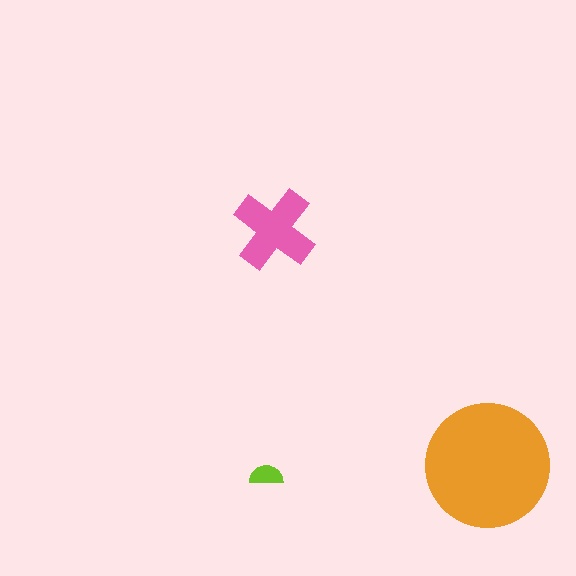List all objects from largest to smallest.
The orange circle, the pink cross, the lime semicircle.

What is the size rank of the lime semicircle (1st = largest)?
3rd.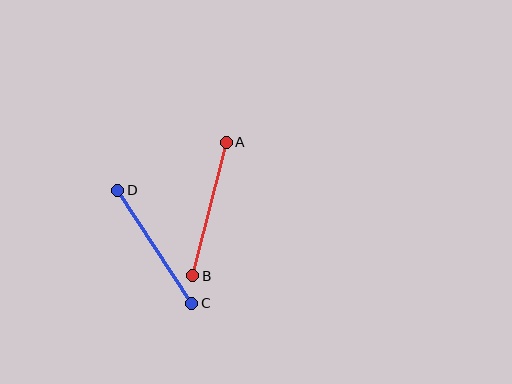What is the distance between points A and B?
The distance is approximately 138 pixels.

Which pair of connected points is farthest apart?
Points A and B are farthest apart.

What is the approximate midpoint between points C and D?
The midpoint is at approximately (155, 247) pixels.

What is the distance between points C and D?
The distance is approximately 135 pixels.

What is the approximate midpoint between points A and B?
The midpoint is at approximately (210, 209) pixels.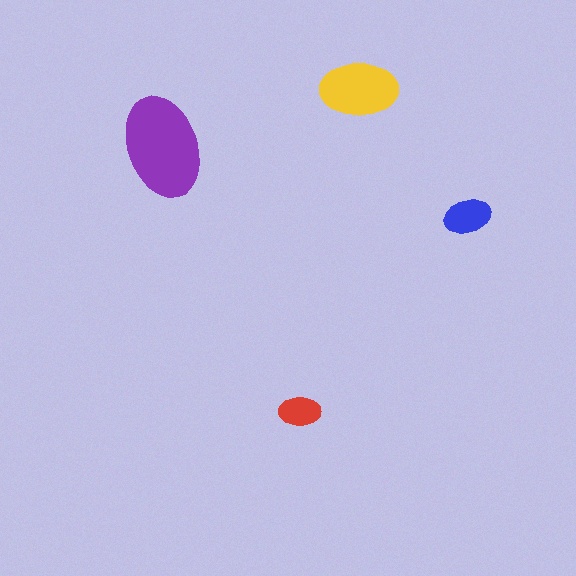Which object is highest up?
The yellow ellipse is topmost.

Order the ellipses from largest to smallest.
the purple one, the yellow one, the blue one, the red one.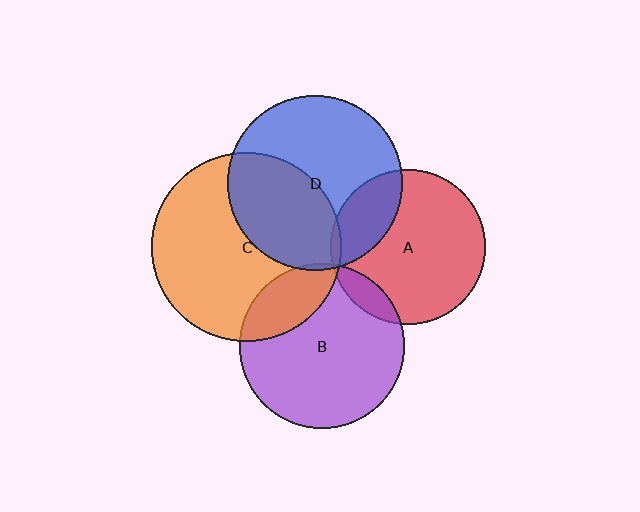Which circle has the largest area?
Circle C (orange).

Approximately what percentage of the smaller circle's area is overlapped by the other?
Approximately 5%.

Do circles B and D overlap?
Yes.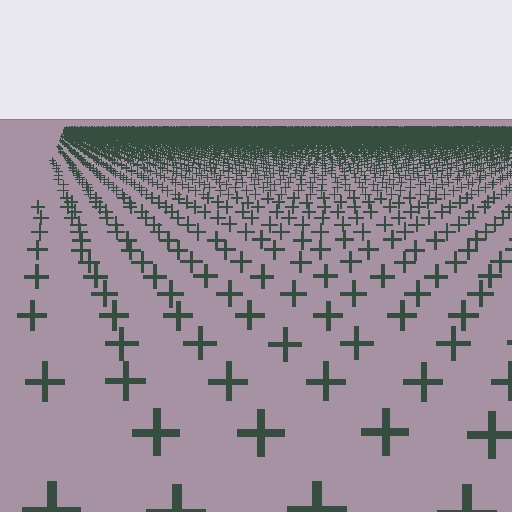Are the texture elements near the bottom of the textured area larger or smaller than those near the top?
Larger. Near the bottom, elements are closer to the viewer and appear at a bigger on-screen size.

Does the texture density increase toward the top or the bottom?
Density increases toward the top.